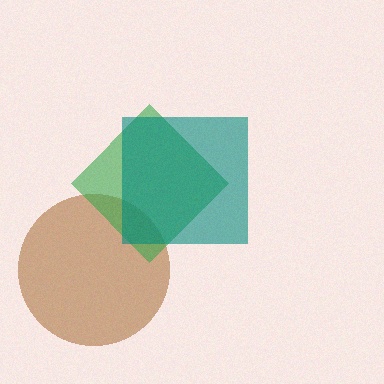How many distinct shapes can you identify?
There are 3 distinct shapes: a brown circle, a green diamond, a teal square.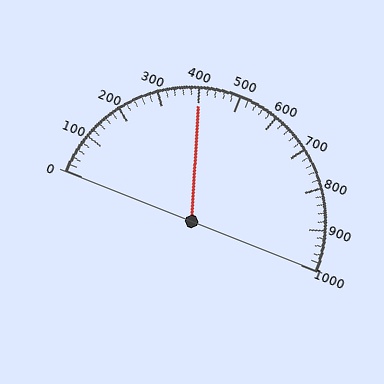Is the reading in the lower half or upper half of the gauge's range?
The reading is in the lower half of the range (0 to 1000).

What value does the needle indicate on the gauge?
The needle indicates approximately 400.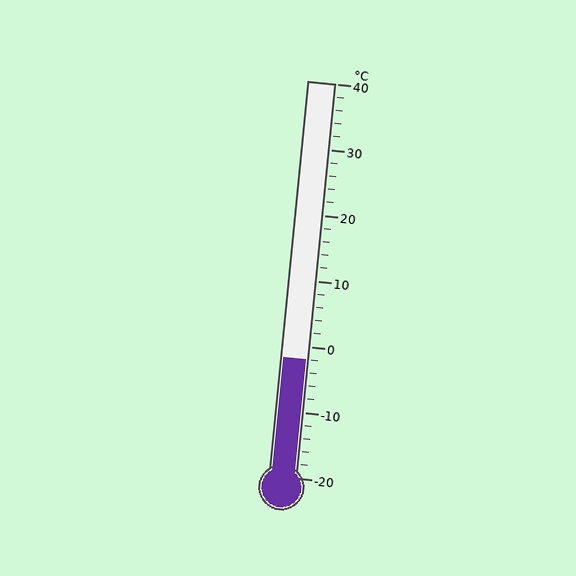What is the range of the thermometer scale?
The thermometer scale ranges from -20°C to 40°C.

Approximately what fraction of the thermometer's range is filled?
The thermometer is filled to approximately 30% of its range.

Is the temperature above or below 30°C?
The temperature is below 30°C.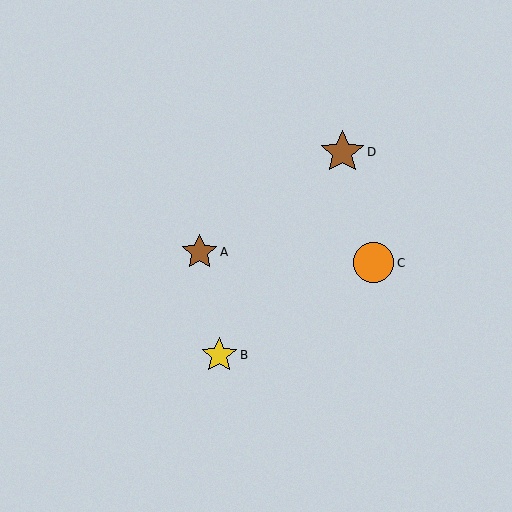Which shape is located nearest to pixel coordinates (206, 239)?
The brown star (labeled A) at (199, 252) is nearest to that location.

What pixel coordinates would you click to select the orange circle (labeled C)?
Click at (374, 263) to select the orange circle C.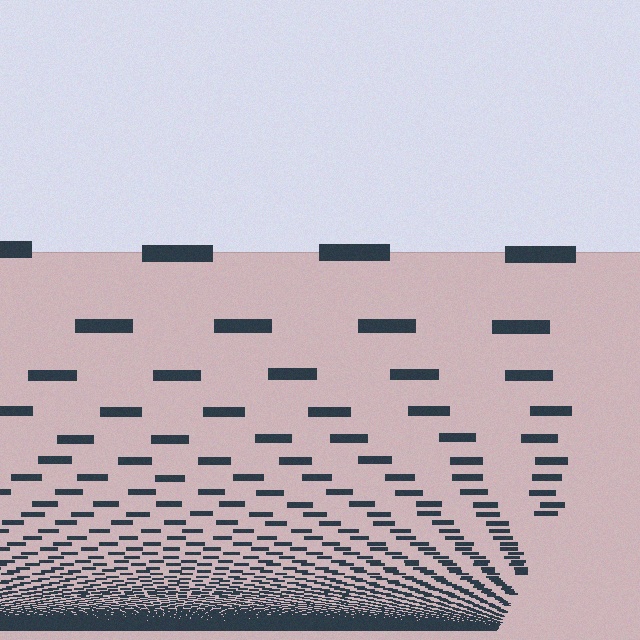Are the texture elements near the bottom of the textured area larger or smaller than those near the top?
Smaller. The gradient is inverted — elements near the bottom are smaller and denser.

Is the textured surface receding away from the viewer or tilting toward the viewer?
The surface appears to tilt toward the viewer. Texture elements get larger and sparser toward the top.